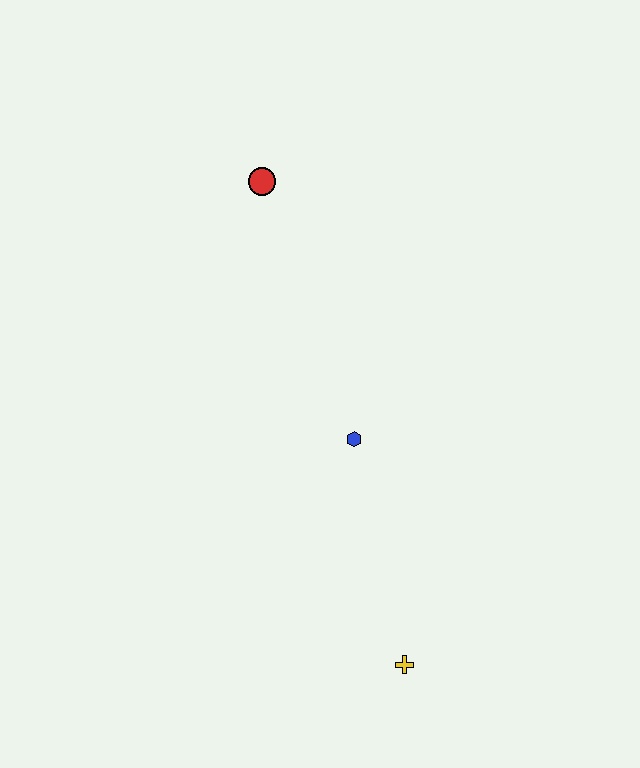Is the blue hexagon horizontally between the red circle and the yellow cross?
Yes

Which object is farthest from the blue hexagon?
The red circle is farthest from the blue hexagon.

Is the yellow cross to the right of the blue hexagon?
Yes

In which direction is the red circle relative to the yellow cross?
The red circle is above the yellow cross.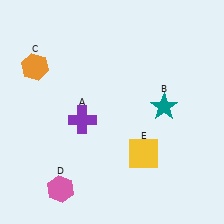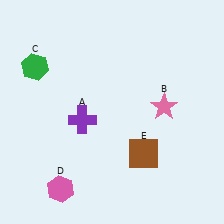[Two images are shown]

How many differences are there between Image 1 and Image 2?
There are 3 differences between the two images.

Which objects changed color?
B changed from teal to pink. C changed from orange to green. E changed from yellow to brown.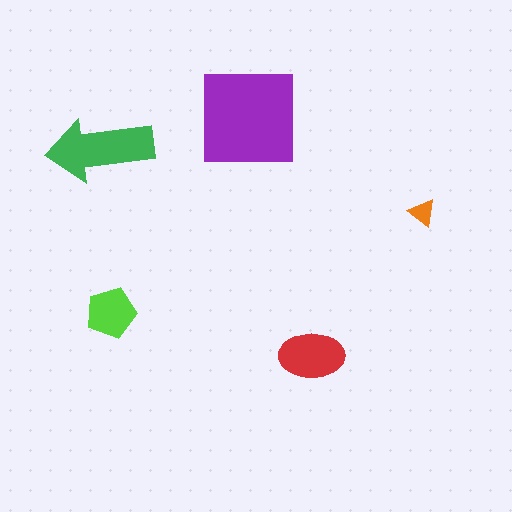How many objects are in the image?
There are 5 objects in the image.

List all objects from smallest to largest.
The orange triangle, the lime pentagon, the red ellipse, the green arrow, the purple square.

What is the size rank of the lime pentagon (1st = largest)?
4th.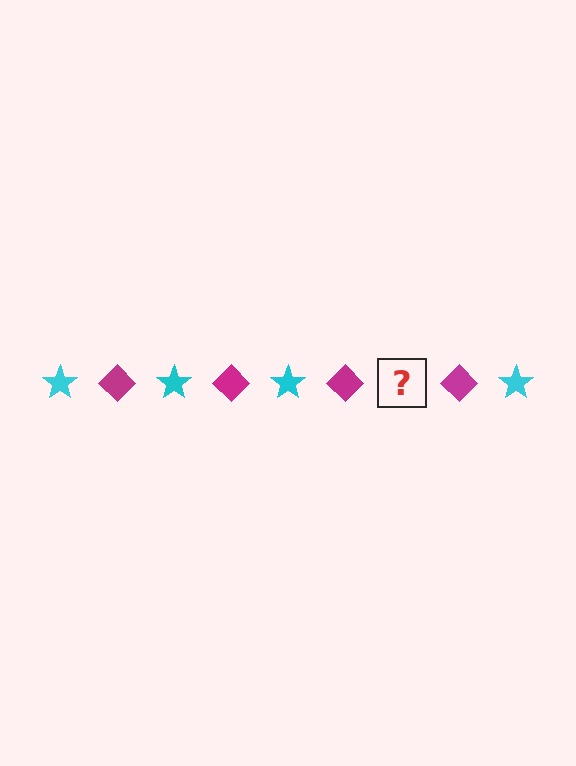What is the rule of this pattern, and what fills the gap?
The rule is that the pattern alternates between cyan star and magenta diamond. The gap should be filled with a cyan star.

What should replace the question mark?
The question mark should be replaced with a cyan star.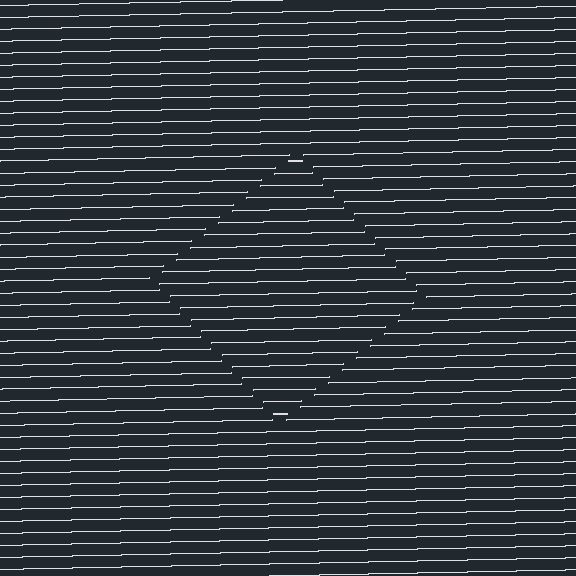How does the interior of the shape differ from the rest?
The interior of the shape contains the same grating, shifted by half a period — the contour is defined by the phase discontinuity where line-ends from the inner and outer gratings abut.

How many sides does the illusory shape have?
4 sides — the line-ends trace a square.